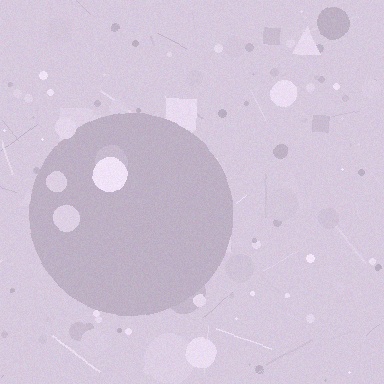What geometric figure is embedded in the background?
A circle is embedded in the background.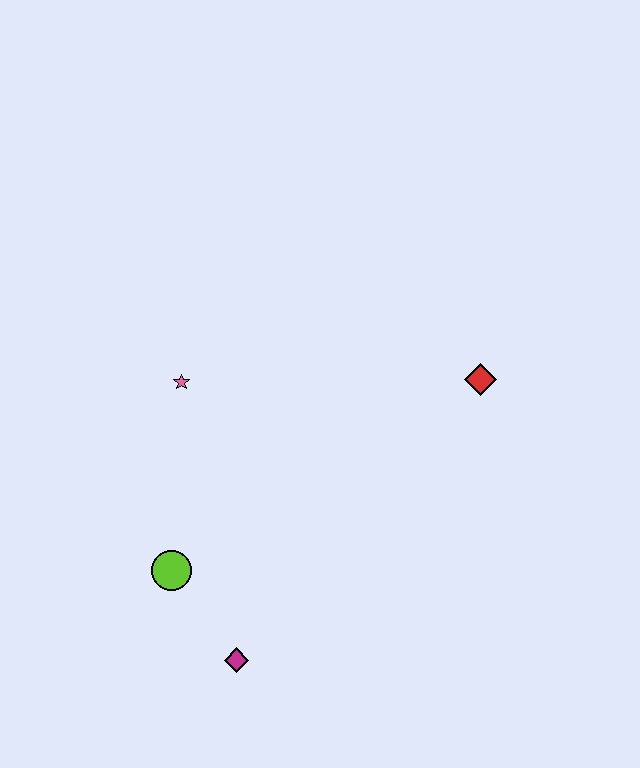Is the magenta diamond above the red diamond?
No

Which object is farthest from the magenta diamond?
The red diamond is farthest from the magenta diamond.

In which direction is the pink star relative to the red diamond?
The pink star is to the left of the red diamond.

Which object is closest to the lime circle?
The magenta diamond is closest to the lime circle.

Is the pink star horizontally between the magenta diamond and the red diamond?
No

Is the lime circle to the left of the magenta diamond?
Yes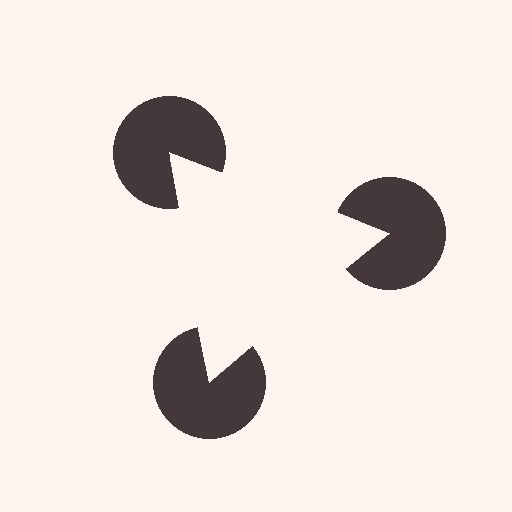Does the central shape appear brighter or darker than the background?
It typically appears slightly brighter than the background, even though no actual brightness change is drawn.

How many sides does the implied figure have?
3 sides.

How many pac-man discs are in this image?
There are 3 — one at each vertex of the illusory triangle.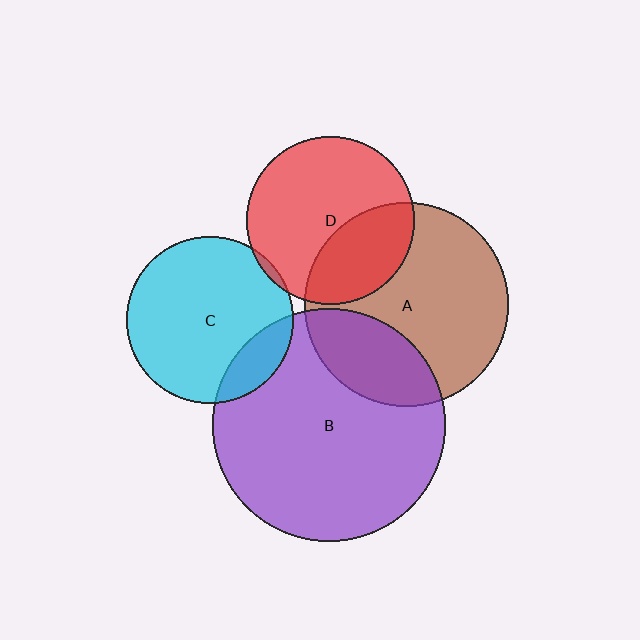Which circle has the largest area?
Circle B (purple).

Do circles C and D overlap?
Yes.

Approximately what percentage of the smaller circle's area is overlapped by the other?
Approximately 5%.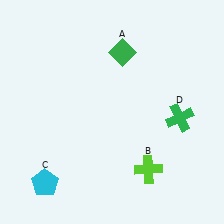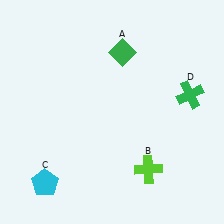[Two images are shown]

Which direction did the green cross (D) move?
The green cross (D) moved up.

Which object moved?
The green cross (D) moved up.